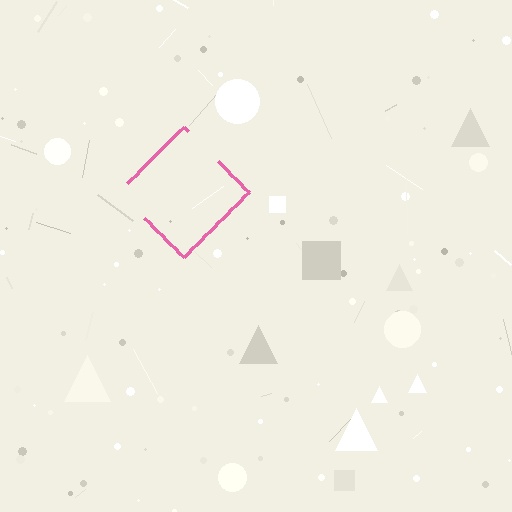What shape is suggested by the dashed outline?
The dashed outline suggests a diamond.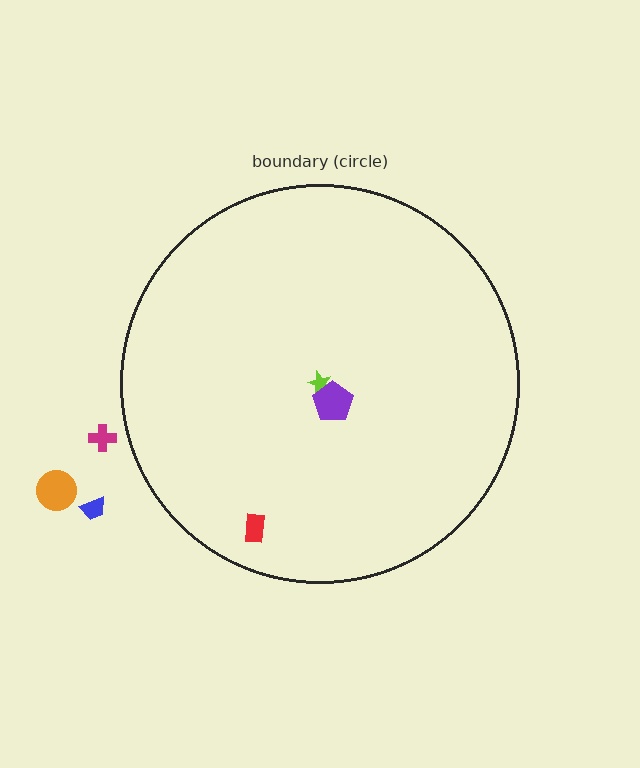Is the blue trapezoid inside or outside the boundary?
Outside.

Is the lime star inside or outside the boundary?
Inside.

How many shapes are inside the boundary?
3 inside, 3 outside.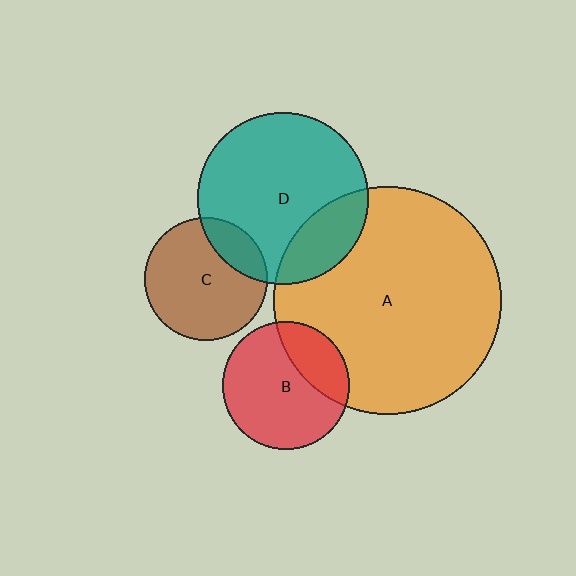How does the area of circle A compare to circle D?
Approximately 1.8 times.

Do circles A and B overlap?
Yes.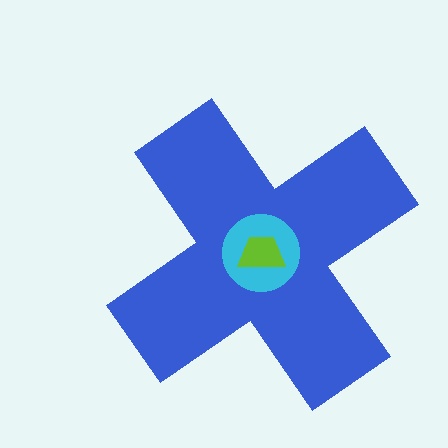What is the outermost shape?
The blue cross.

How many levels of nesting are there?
3.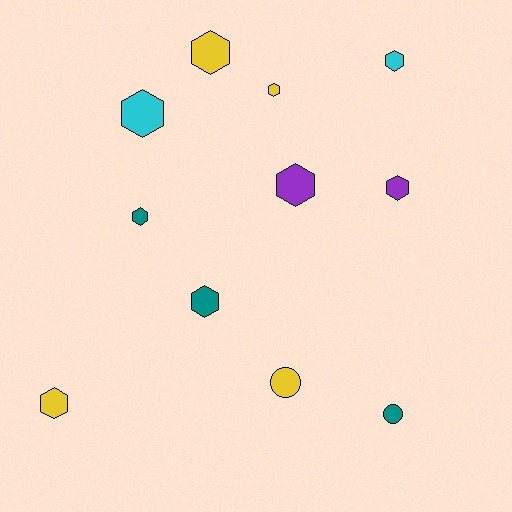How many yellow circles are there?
There is 1 yellow circle.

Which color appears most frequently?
Yellow, with 4 objects.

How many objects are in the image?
There are 11 objects.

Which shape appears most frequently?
Hexagon, with 9 objects.